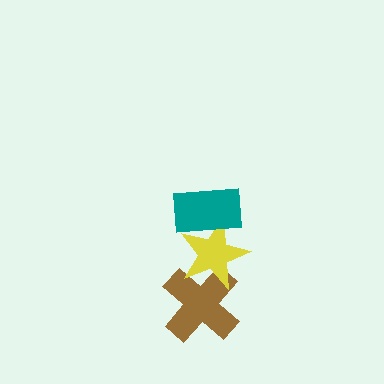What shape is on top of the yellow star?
The teal rectangle is on top of the yellow star.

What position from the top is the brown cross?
The brown cross is 3rd from the top.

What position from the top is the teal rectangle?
The teal rectangle is 1st from the top.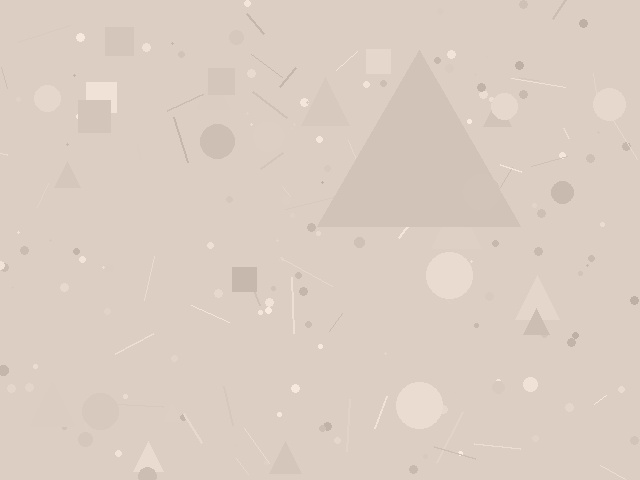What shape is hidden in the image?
A triangle is hidden in the image.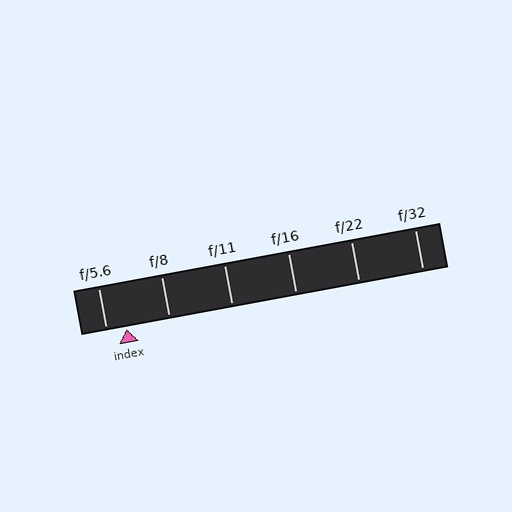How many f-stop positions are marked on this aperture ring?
There are 6 f-stop positions marked.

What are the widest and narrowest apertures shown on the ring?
The widest aperture shown is f/5.6 and the narrowest is f/32.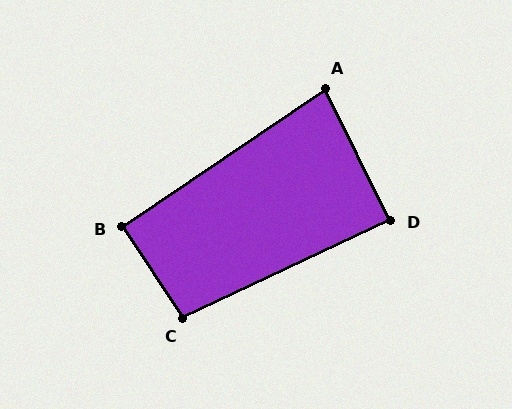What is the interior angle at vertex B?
Approximately 91 degrees (approximately right).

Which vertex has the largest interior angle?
C, at approximately 98 degrees.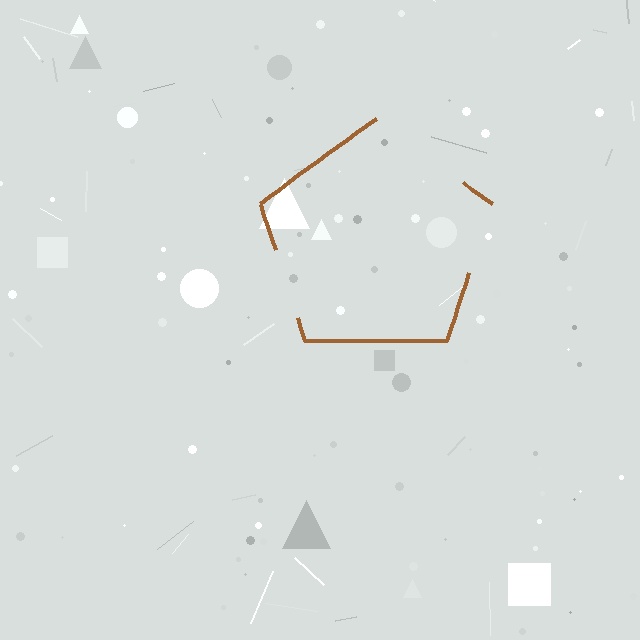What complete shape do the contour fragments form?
The contour fragments form a pentagon.